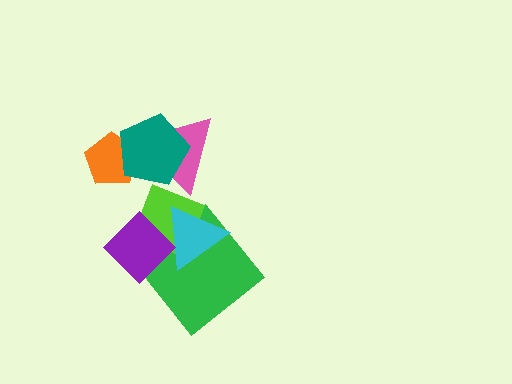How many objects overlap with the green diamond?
3 objects overlap with the green diamond.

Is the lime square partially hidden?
Yes, it is partially covered by another shape.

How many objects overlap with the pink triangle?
1 object overlaps with the pink triangle.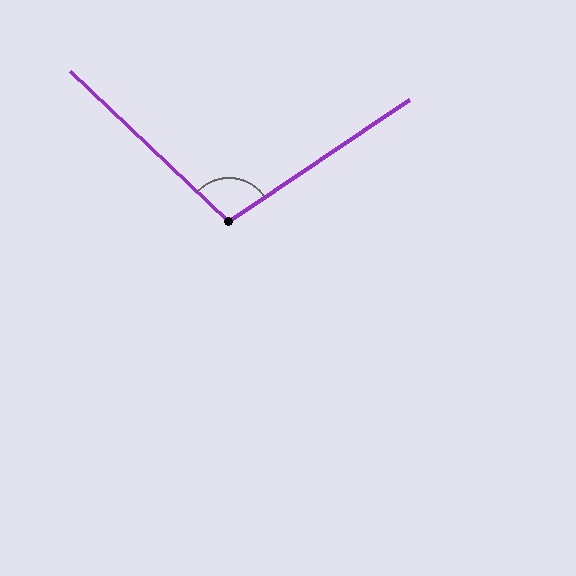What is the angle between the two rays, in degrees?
Approximately 102 degrees.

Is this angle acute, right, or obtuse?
It is obtuse.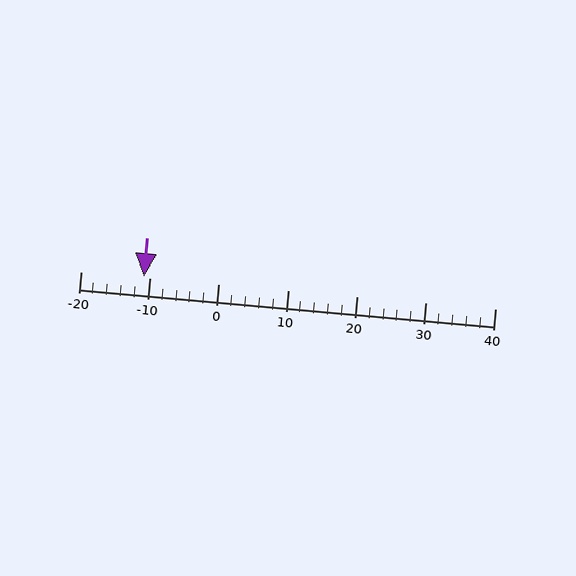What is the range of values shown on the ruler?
The ruler shows values from -20 to 40.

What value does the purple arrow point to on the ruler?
The purple arrow points to approximately -11.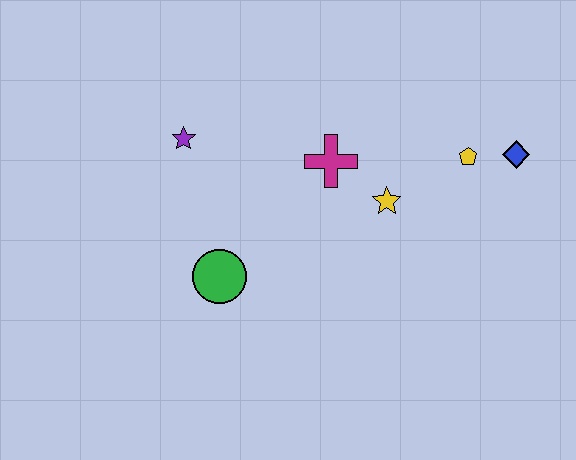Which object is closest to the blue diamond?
The yellow pentagon is closest to the blue diamond.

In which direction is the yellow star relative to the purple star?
The yellow star is to the right of the purple star.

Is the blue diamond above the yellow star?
Yes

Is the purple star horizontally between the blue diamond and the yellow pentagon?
No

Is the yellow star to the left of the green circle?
No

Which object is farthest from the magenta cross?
The blue diamond is farthest from the magenta cross.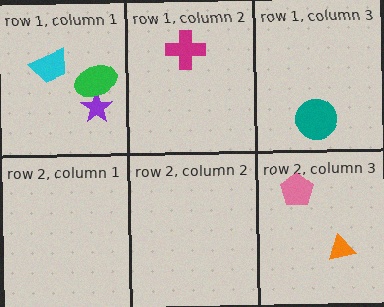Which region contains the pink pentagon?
The row 2, column 3 region.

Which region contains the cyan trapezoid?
The row 1, column 1 region.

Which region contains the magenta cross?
The row 1, column 2 region.